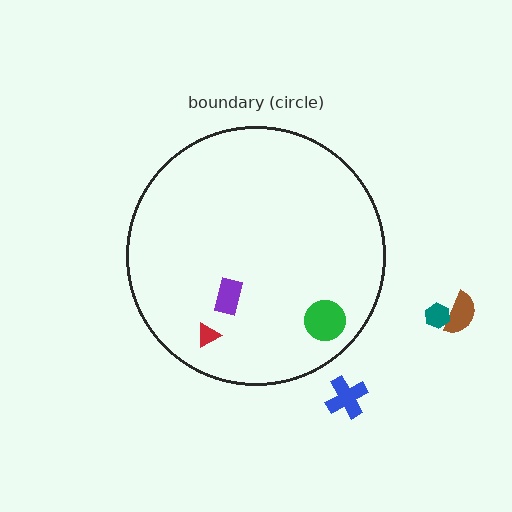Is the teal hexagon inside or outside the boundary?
Outside.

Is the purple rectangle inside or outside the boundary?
Inside.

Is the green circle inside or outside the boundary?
Inside.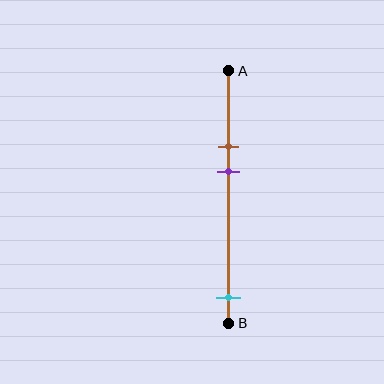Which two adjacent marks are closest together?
The brown and purple marks are the closest adjacent pair.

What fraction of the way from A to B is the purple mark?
The purple mark is approximately 40% (0.4) of the way from A to B.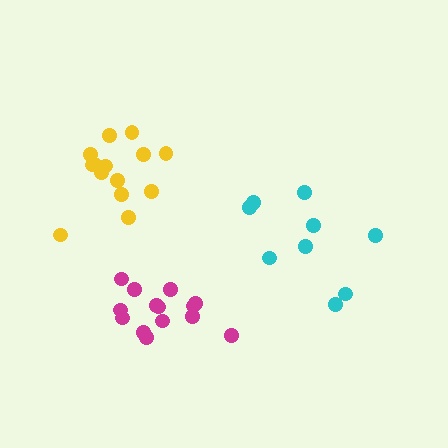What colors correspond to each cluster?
The clusters are colored: magenta, yellow, cyan.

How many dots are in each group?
Group 1: 14 dots, Group 2: 14 dots, Group 3: 9 dots (37 total).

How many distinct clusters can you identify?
There are 3 distinct clusters.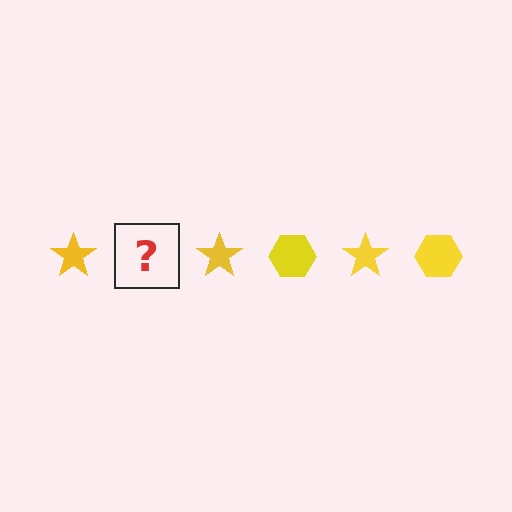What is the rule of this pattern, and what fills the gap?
The rule is that the pattern cycles through star, hexagon shapes in yellow. The gap should be filled with a yellow hexagon.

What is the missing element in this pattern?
The missing element is a yellow hexagon.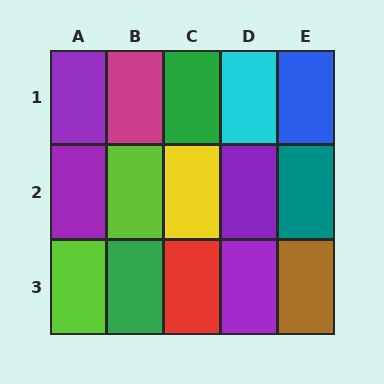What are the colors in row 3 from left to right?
Lime, green, red, purple, brown.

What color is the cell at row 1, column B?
Magenta.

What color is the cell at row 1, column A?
Purple.